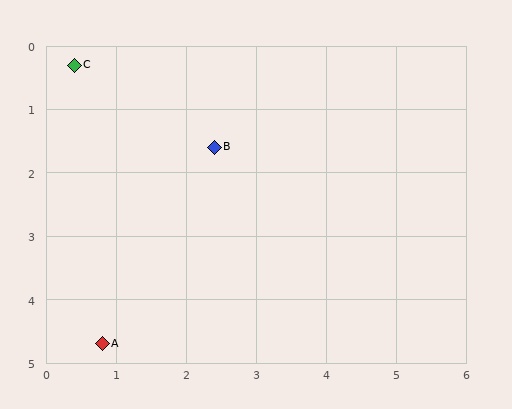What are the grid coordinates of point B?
Point B is at approximately (2.4, 1.6).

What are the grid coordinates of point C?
Point C is at approximately (0.4, 0.3).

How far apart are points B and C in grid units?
Points B and C are about 2.4 grid units apart.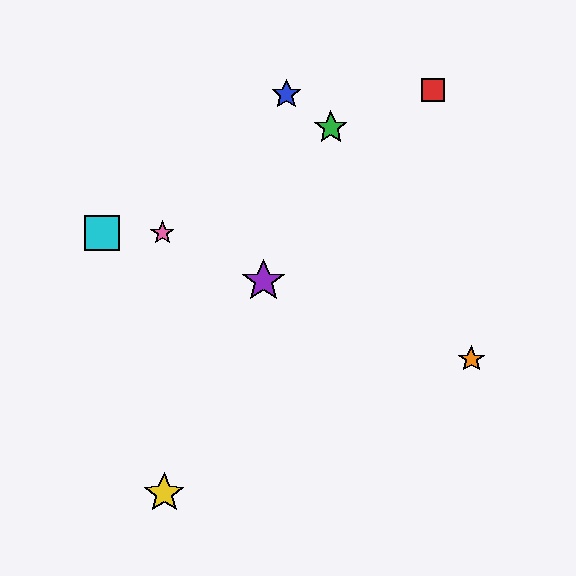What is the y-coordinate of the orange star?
The orange star is at y≈359.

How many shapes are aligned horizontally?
2 shapes (the cyan square, the pink star) are aligned horizontally.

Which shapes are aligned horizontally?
The cyan square, the pink star are aligned horizontally.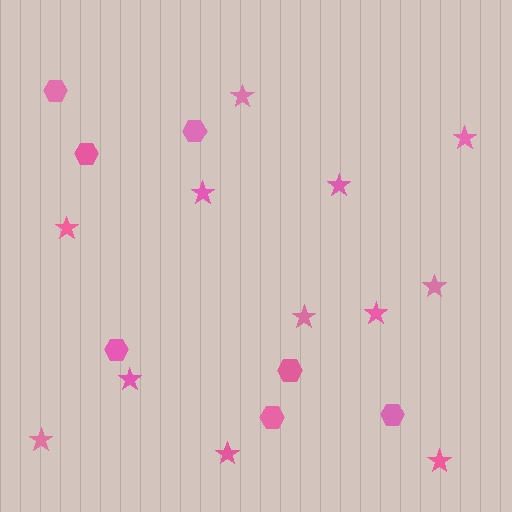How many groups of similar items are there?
There are 2 groups: one group of hexagons (7) and one group of stars (12).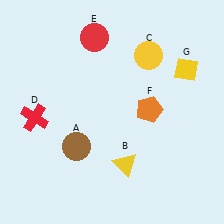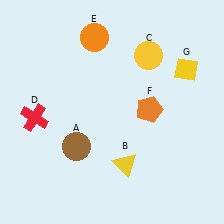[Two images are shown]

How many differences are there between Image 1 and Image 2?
There is 1 difference between the two images.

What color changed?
The circle (E) changed from red in Image 1 to orange in Image 2.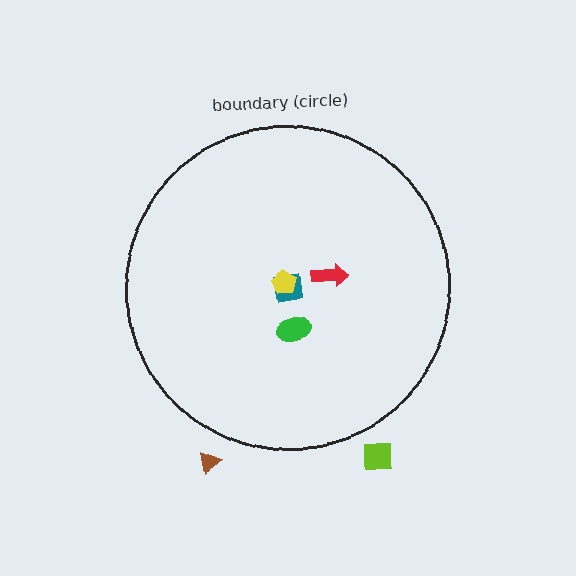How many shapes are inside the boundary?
4 inside, 2 outside.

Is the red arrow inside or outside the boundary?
Inside.